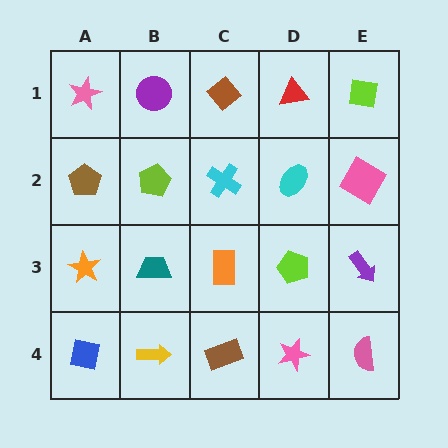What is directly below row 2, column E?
A purple arrow.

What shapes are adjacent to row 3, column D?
A cyan ellipse (row 2, column D), a pink star (row 4, column D), an orange rectangle (row 3, column C), a purple arrow (row 3, column E).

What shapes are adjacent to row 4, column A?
An orange star (row 3, column A), a yellow arrow (row 4, column B).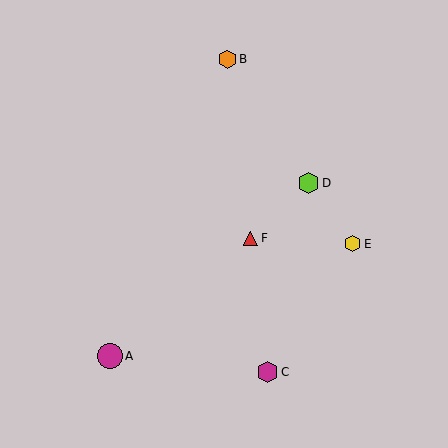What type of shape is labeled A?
Shape A is a magenta circle.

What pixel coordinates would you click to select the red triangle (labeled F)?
Click at (250, 238) to select the red triangle F.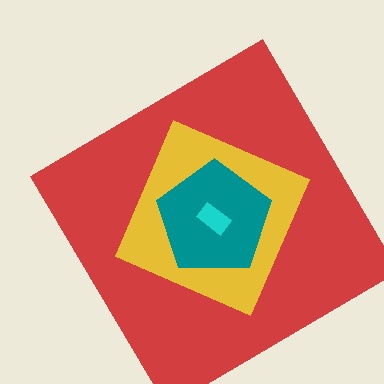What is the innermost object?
The cyan rectangle.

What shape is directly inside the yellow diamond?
The teal pentagon.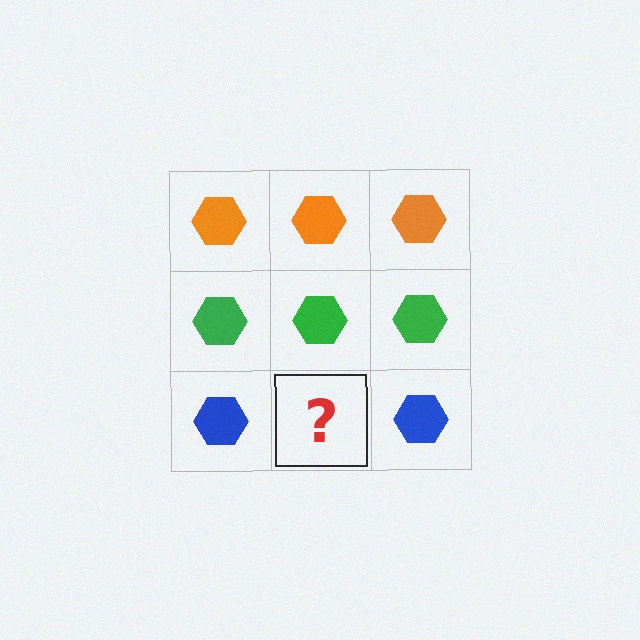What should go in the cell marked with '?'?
The missing cell should contain a blue hexagon.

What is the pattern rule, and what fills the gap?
The rule is that each row has a consistent color. The gap should be filled with a blue hexagon.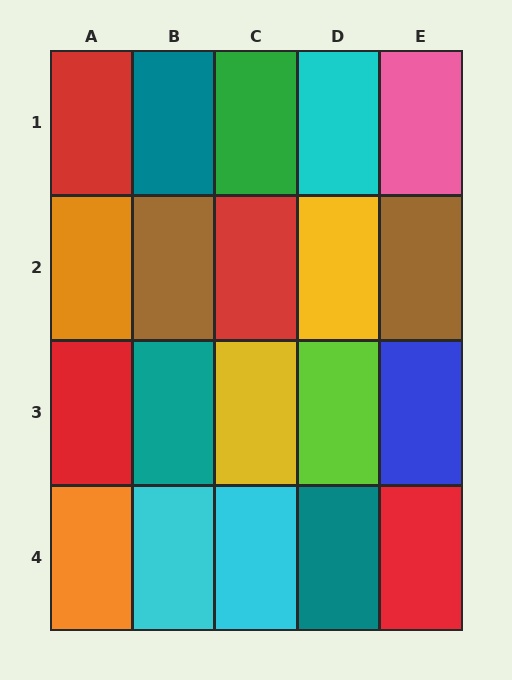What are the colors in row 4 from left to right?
Orange, cyan, cyan, teal, red.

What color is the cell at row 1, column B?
Teal.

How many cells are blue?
1 cell is blue.